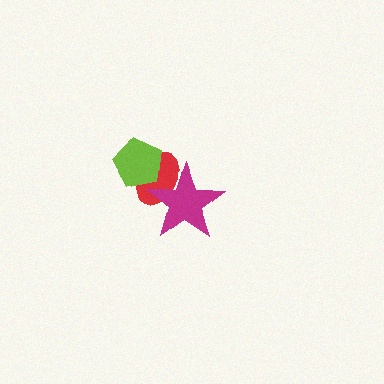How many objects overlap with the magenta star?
1 object overlaps with the magenta star.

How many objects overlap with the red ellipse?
2 objects overlap with the red ellipse.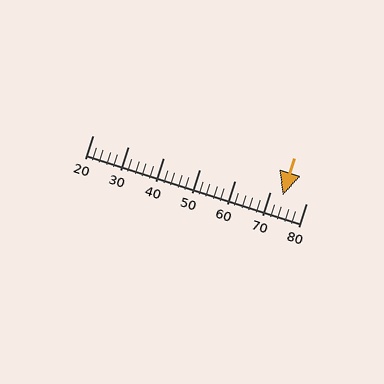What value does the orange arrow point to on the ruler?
The orange arrow points to approximately 73.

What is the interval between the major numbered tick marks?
The major tick marks are spaced 10 units apart.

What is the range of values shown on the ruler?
The ruler shows values from 20 to 80.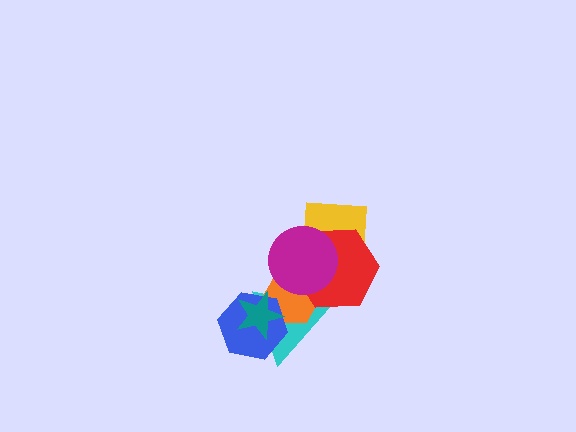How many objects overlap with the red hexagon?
4 objects overlap with the red hexagon.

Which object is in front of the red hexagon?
The magenta circle is in front of the red hexagon.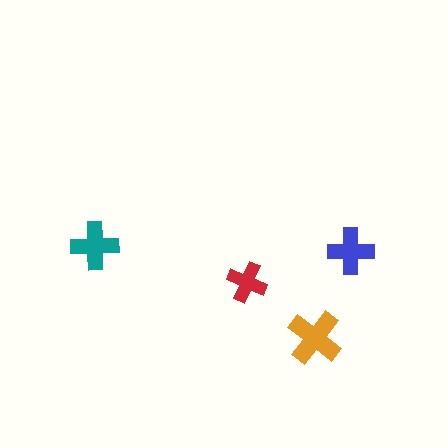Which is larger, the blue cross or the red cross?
The blue one.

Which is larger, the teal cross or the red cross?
The teal one.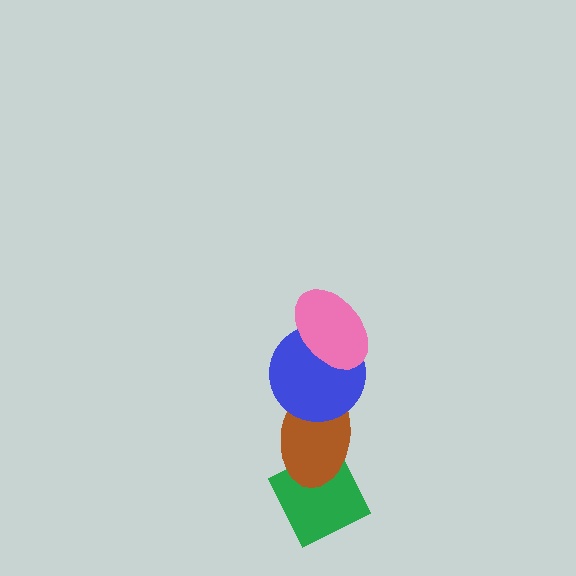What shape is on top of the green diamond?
The brown ellipse is on top of the green diamond.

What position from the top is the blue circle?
The blue circle is 2nd from the top.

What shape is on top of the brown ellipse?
The blue circle is on top of the brown ellipse.